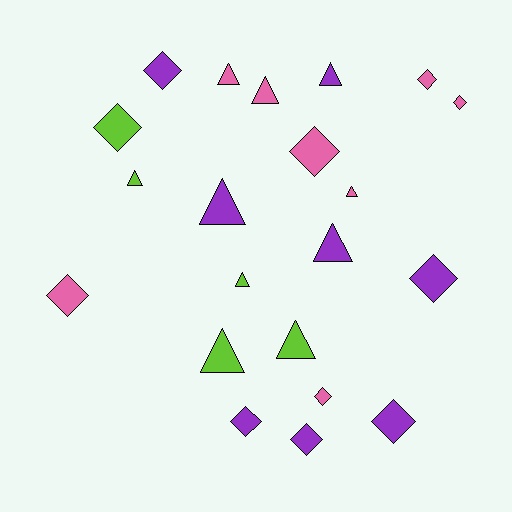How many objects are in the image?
There are 21 objects.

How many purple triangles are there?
There are 3 purple triangles.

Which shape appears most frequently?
Diamond, with 11 objects.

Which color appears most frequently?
Purple, with 8 objects.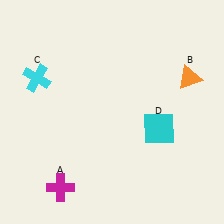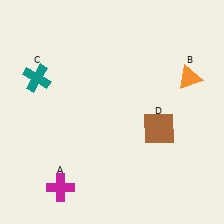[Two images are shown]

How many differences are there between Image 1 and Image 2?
There are 2 differences between the two images.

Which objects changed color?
C changed from cyan to teal. D changed from cyan to brown.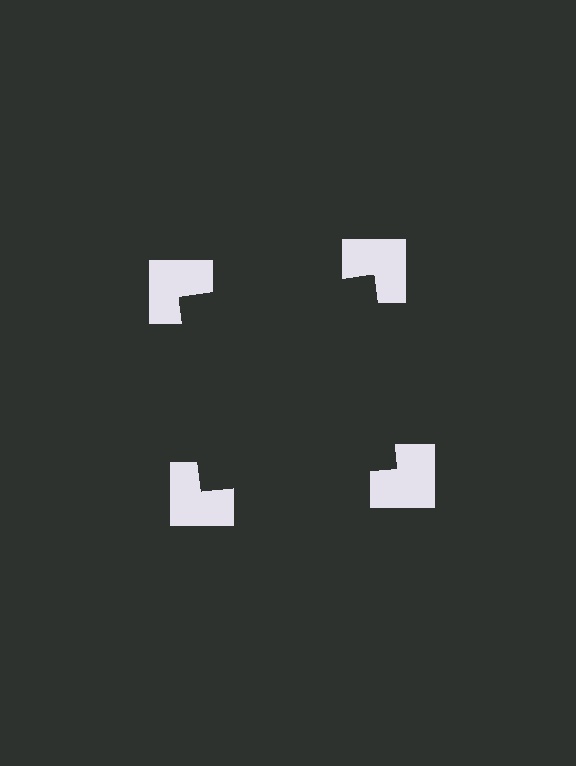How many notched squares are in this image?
There are 4 — one at each vertex of the illusory square.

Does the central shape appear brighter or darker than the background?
It typically appears slightly darker than the background, even though no actual brightness change is drawn.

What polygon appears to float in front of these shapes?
An illusory square — its edges are inferred from the aligned wedge cuts in the notched squares, not physically drawn.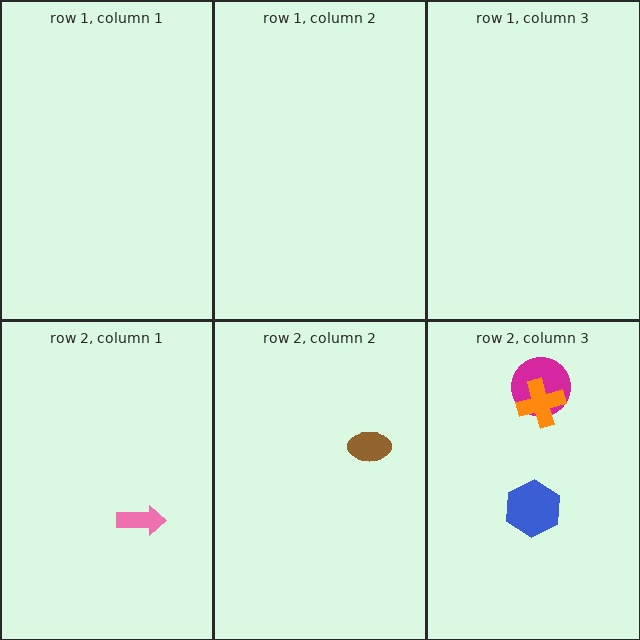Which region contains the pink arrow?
The row 2, column 1 region.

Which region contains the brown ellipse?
The row 2, column 2 region.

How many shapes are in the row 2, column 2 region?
1.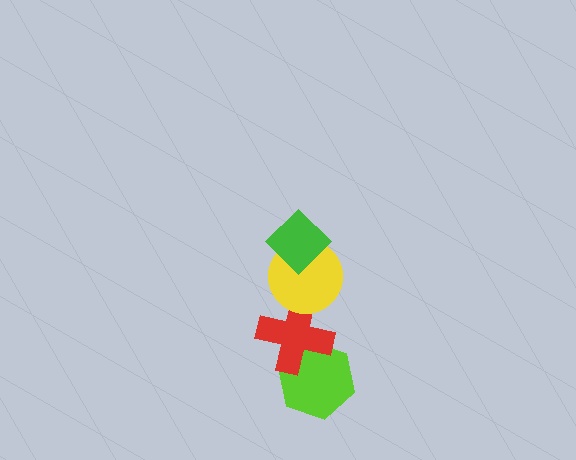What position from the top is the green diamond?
The green diamond is 1st from the top.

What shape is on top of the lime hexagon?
The red cross is on top of the lime hexagon.